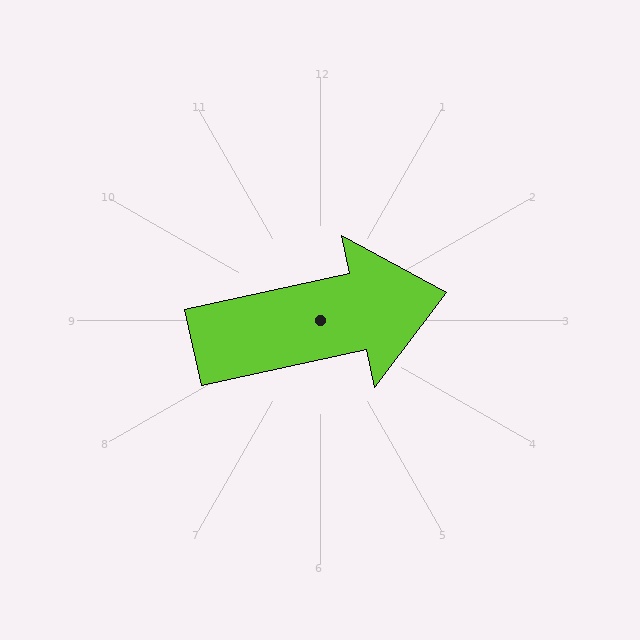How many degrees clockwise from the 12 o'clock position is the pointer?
Approximately 78 degrees.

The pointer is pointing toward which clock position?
Roughly 3 o'clock.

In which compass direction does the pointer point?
East.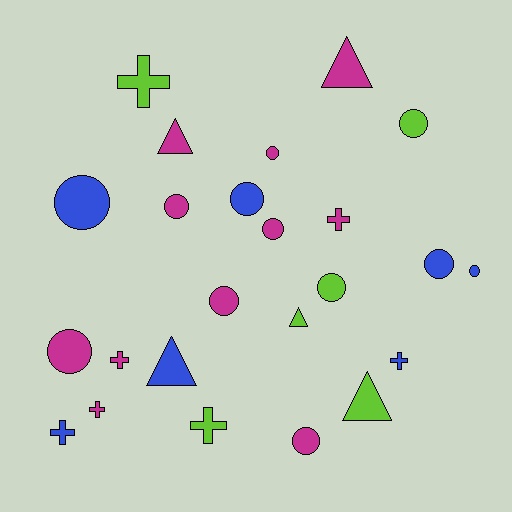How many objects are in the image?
There are 24 objects.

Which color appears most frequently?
Magenta, with 11 objects.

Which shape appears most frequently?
Circle, with 12 objects.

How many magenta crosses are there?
There are 3 magenta crosses.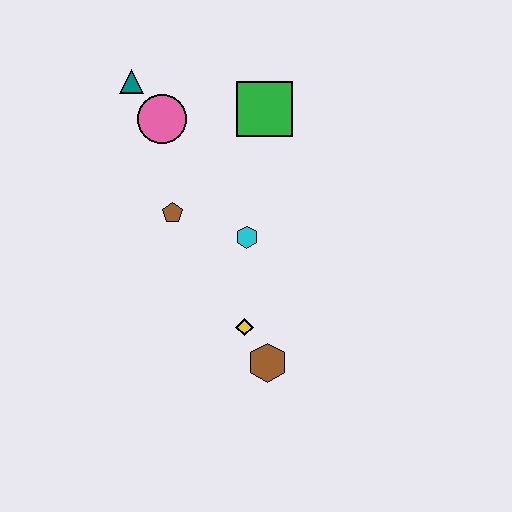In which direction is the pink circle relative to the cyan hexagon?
The pink circle is above the cyan hexagon.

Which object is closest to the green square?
The pink circle is closest to the green square.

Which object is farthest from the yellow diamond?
The teal triangle is farthest from the yellow diamond.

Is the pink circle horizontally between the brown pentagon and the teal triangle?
Yes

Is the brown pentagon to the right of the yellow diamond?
No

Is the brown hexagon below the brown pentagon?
Yes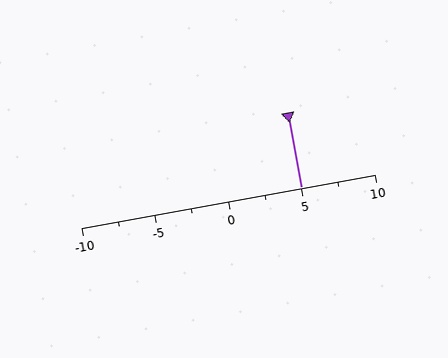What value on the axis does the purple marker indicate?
The marker indicates approximately 5.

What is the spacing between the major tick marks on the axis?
The major ticks are spaced 5 apart.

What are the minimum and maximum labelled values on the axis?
The axis runs from -10 to 10.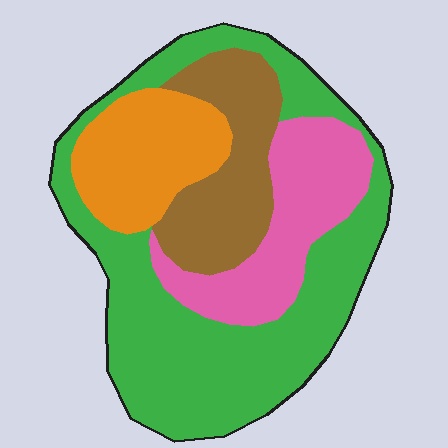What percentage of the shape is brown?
Brown takes up about one sixth (1/6) of the shape.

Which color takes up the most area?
Green, at roughly 45%.